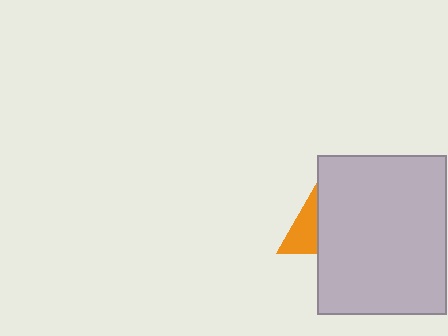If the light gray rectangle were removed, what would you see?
You would see the complete orange triangle.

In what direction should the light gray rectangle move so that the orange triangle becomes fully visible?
The light gray rectangle should move right. That is the shortest direction to clear the overlap and leave the orange triangle fully visible.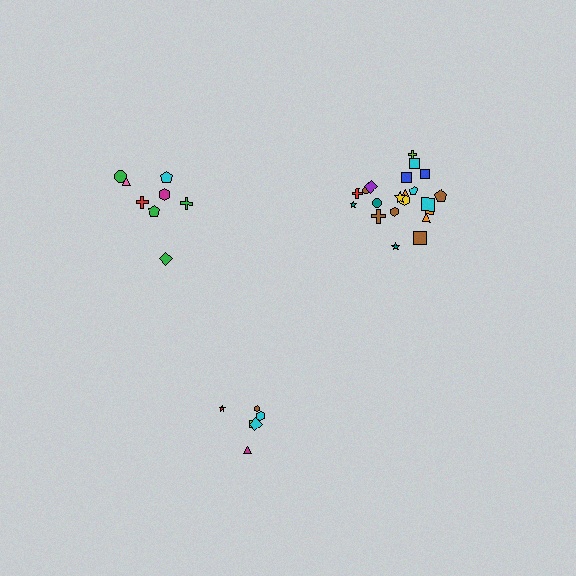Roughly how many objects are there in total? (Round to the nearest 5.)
Roughly 35 objects in total.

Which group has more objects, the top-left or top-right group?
The top-right group.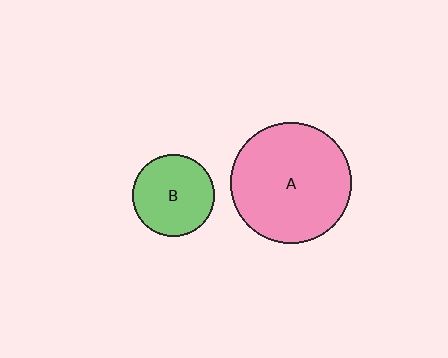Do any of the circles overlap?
No, none of the circles overlap.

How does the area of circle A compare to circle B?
Approximately 2.2 times.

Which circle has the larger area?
Circle A (pink).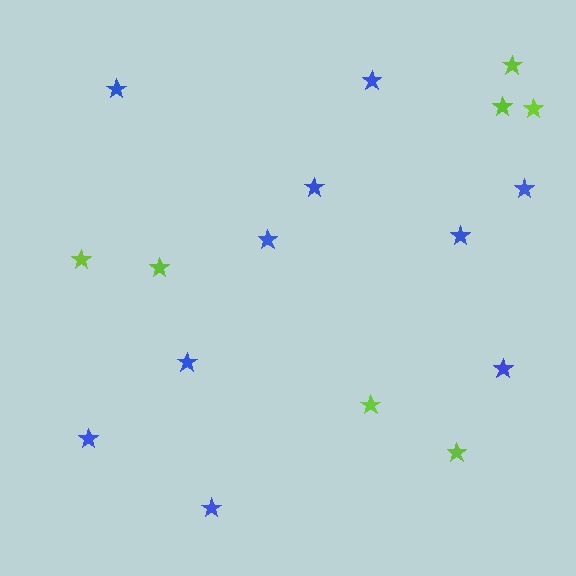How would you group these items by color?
There are 2 groups: one group of blue stars (10) and one group of lime stars (7).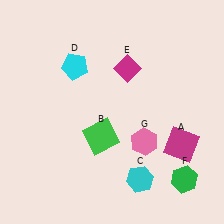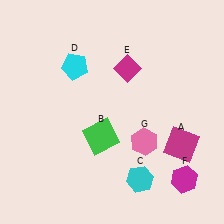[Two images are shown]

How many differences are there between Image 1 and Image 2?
There is 1 difference between the two images.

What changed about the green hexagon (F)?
In Image 1, F is green. In Image 2, it changed to magenta.